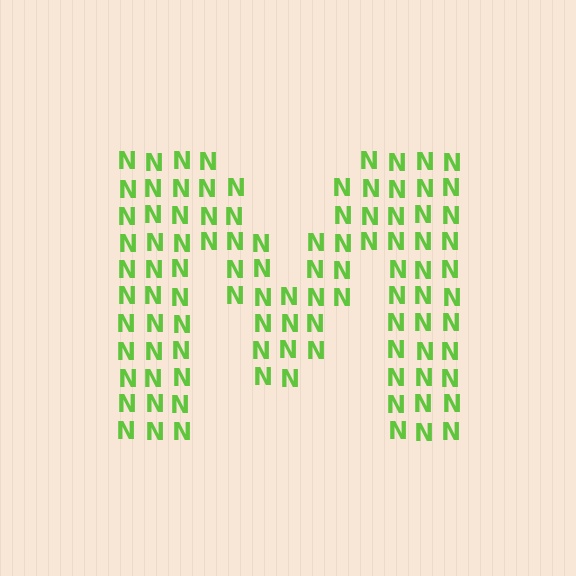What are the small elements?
The small elements are letter N's.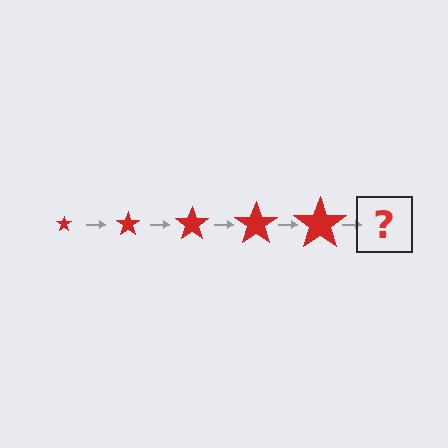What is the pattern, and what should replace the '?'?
The pattern is that the star gets progressively larger each step. The '?' should be a red star, larger than the previous one.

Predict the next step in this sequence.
The next step is a red star, larger than the previous one.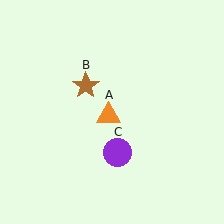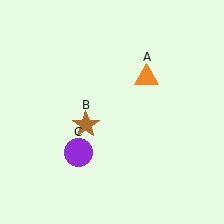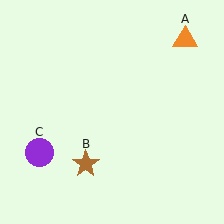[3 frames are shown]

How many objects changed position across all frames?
3 objects changed position: orange triangle (object A), brown star (object B), purple circle (object C).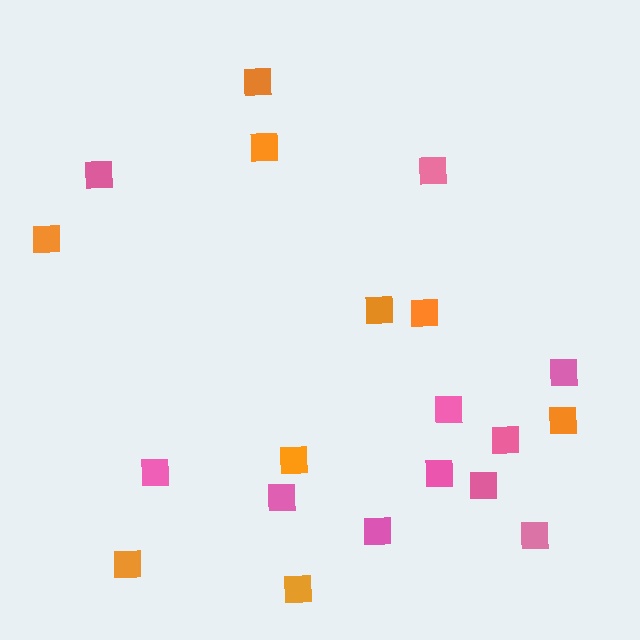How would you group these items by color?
There are 2 groups: one group of orange squares (9) and one group of pink squares (11).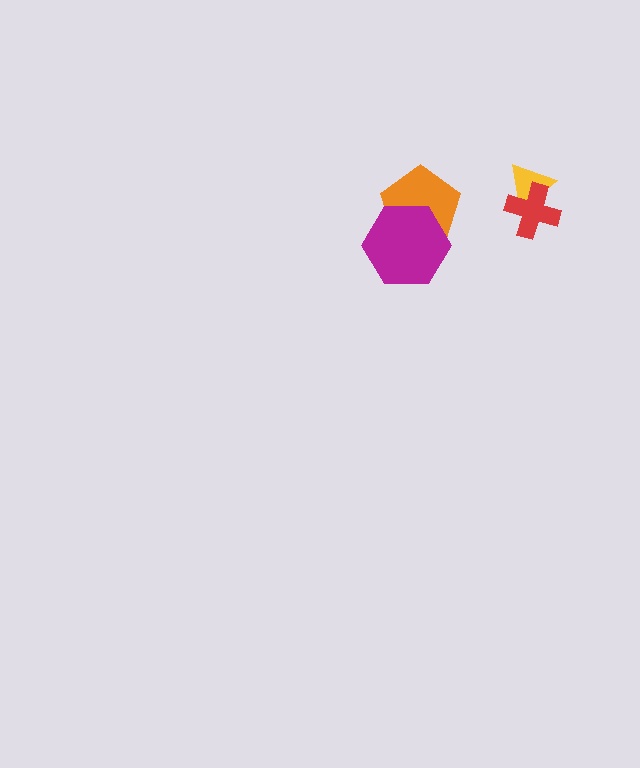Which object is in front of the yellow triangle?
The red cross is in front of the yellow triangle.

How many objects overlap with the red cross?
1 object overlaps with the red cross.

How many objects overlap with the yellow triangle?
1 object overlaps with the yellow triangle.